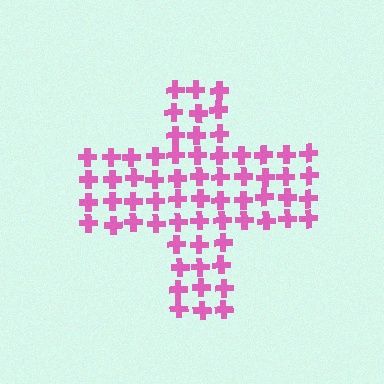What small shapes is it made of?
It is made of small crosses.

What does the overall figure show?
The overall figure shows a cross.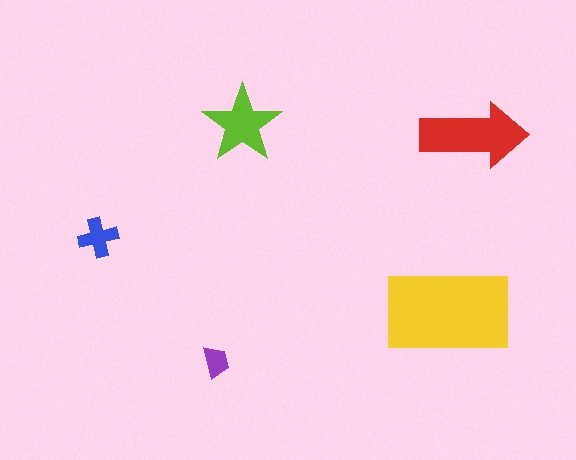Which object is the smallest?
The purple trapezoid.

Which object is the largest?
The yellow rectangle.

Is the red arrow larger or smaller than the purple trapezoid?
Larger.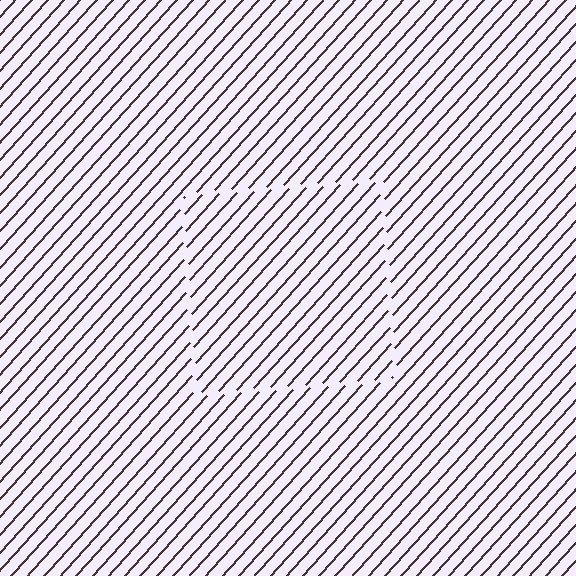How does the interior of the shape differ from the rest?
The interior of the shape contains the same grating, shifted by half a period — the contour is defined by the phase discontinuity where line-ends from the inner and outer gratings abut.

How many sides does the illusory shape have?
4 sides — the line-ends trace a square.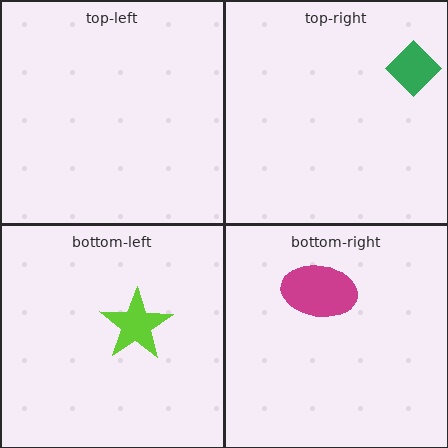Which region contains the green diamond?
The top-right region.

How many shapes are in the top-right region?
1.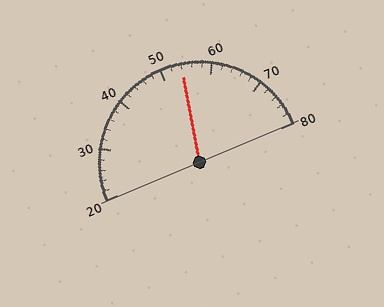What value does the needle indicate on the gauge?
The needle indicates approximately 54.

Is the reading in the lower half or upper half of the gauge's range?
The reading is in the upper half of the range (20 to 80).